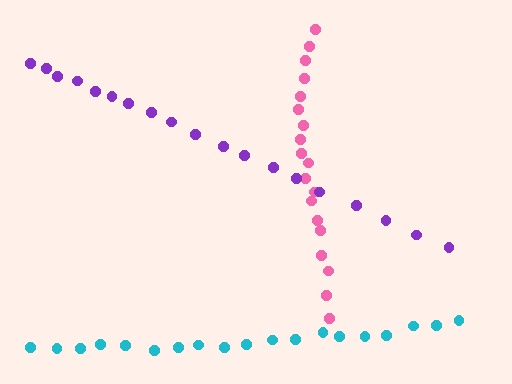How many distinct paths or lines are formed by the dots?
There are 3 distinct paths.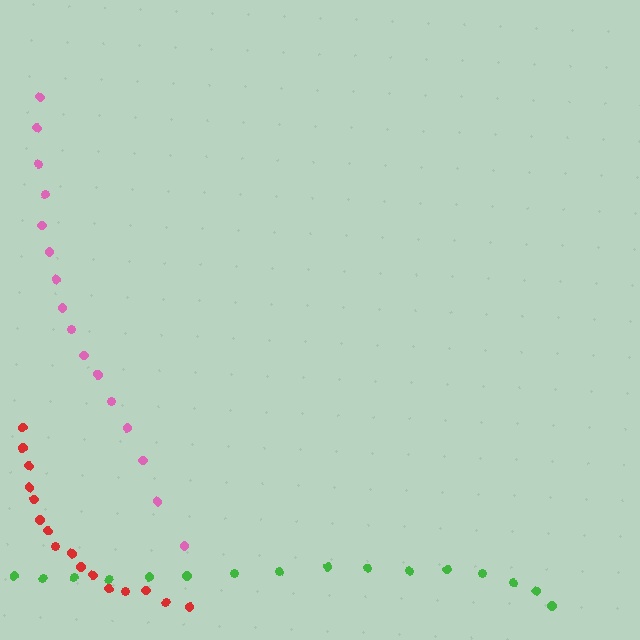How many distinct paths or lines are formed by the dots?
There are 3 distinct paths.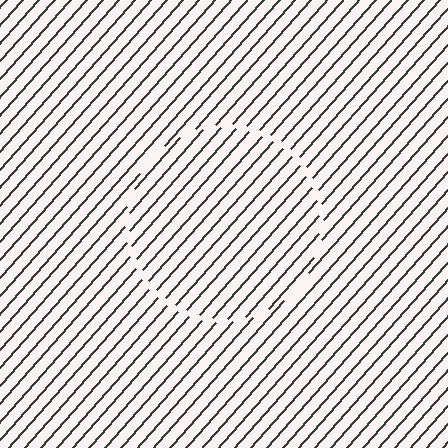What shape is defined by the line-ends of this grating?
An illusory circle. The interior of the shape contains the same grating, shifted by half a period — the contour is defined by the phase discontinuity where line-ends from the inner and outer gratings abut.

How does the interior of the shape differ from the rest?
The interior of the shape contains the same grating, shifted by half a period — the contour is defined by the phase discontinuity where line-ends from the inner and outer gratings abut.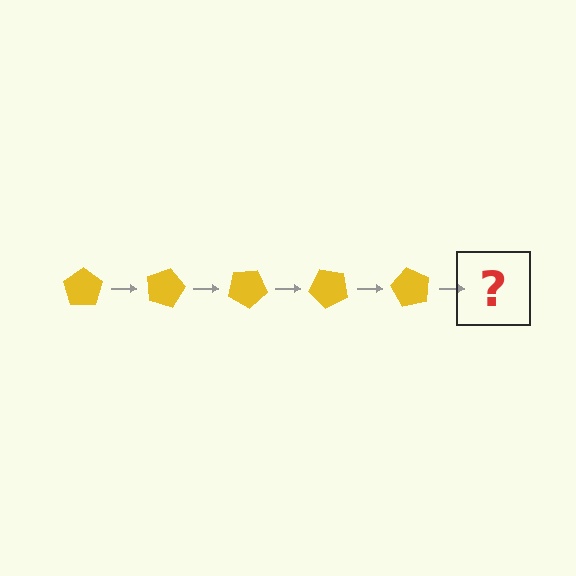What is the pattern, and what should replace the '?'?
The pattern is that the pentagon rotates 15 degrees each step. The '?' should be a yellow pentagon rotated 75 degrees.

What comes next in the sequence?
The next element should be a yellow pentagon rotated 75 degrees.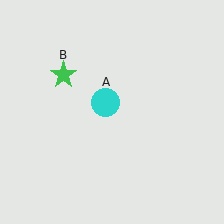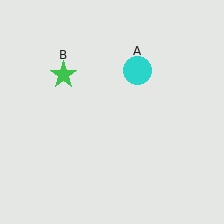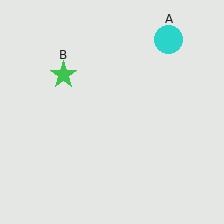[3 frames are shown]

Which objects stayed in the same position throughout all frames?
Green star (object B) remained stationary.